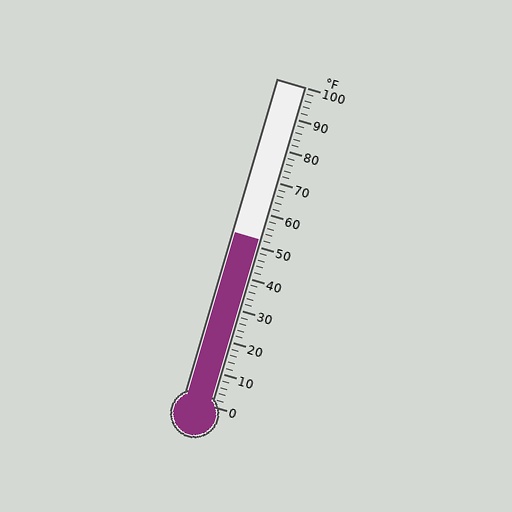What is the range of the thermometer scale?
The thermometer scale ranges from 0°F to 100°F.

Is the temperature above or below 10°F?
The temperature is above 10°F.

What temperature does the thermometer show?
The thermometer shows approximately 52°F.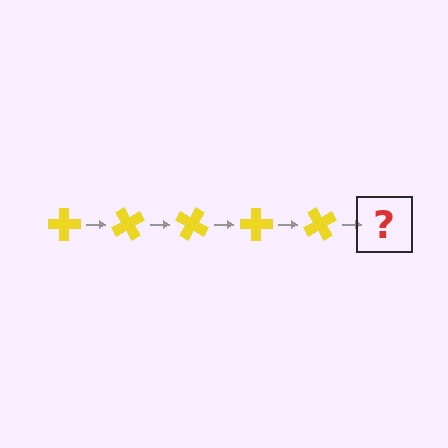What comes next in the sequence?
The next element should be a yellow cross rotated 300 degrees.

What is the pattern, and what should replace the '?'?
The pattern is that the cross rotates 60 degrees each step. The '?' should be a yellow cross rotated 300 degrees.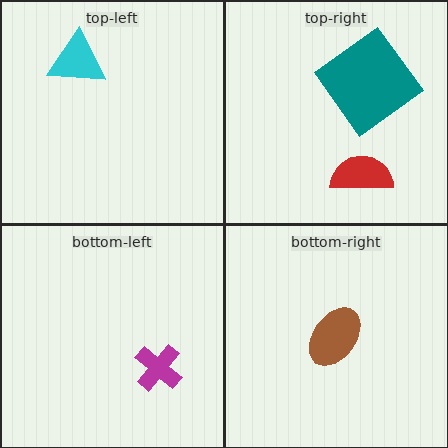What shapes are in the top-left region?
The cyan triangle.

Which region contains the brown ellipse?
The bottom-right region.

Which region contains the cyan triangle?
The top-left region.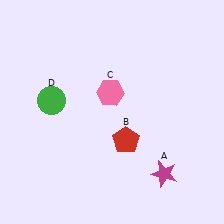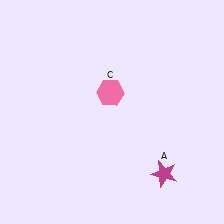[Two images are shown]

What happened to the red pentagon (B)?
The red pentagon (B) was removed in Image 2. It was in the bottom-right area of Image 1.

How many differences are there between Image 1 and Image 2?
There are 2 differences between the two images.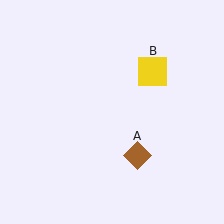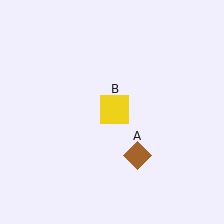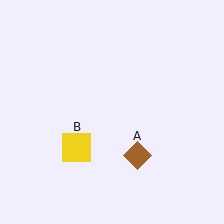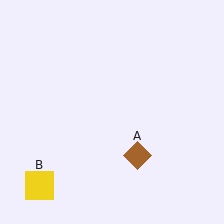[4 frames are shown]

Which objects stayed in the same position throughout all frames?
Brown diamond (object A) remained stationary.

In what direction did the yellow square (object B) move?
The yellow square (object B) moved down and to the left.